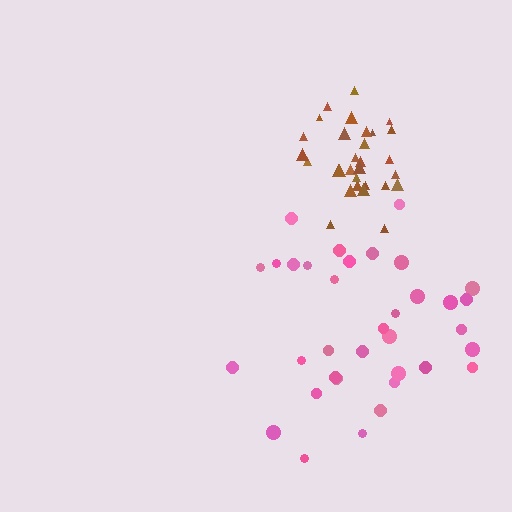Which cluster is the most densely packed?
Brown.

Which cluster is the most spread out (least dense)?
Pink.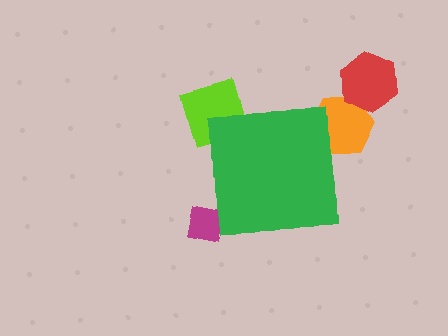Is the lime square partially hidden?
Yes, the lime square is partially hidden behind the green square.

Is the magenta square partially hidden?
Yes, the magenta square is partially hidden behind the green square.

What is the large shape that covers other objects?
A green square.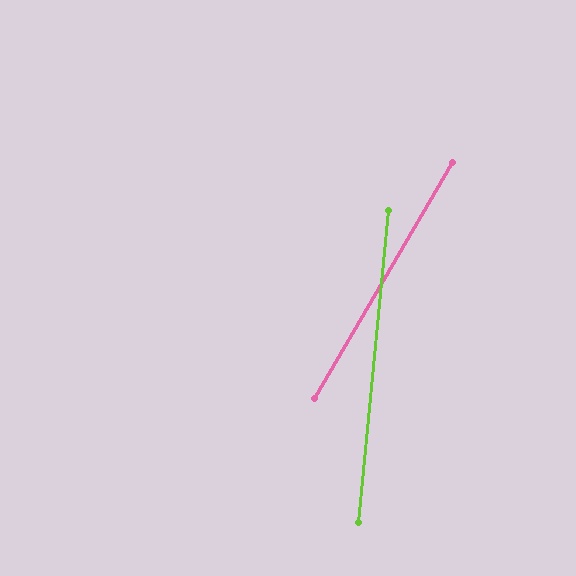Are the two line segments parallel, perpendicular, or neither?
Neither parallel nor perpendicular — they differ by about 25°.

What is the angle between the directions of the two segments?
Approximately 25 degrees.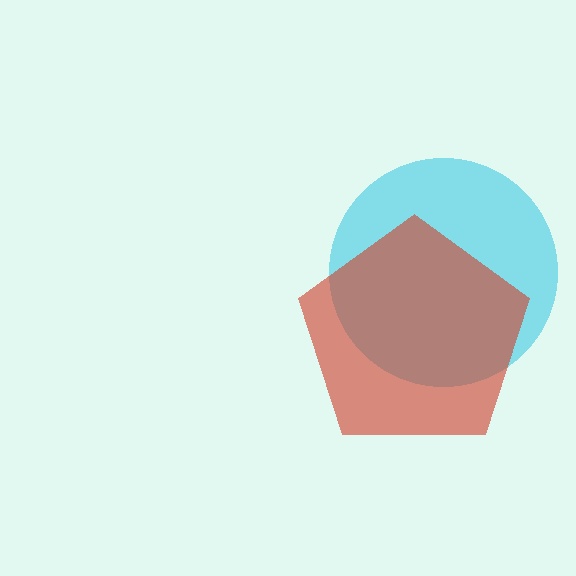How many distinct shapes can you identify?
There are 2 distinct shapes: a cyan circle, a red pentagon.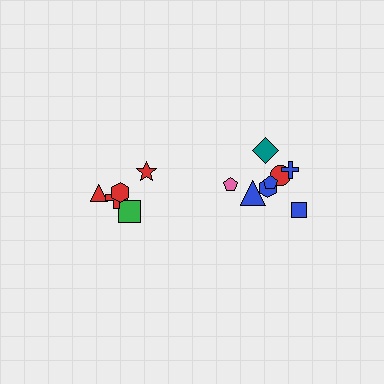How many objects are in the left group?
There are 5 objects.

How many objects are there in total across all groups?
There are 13 objects.